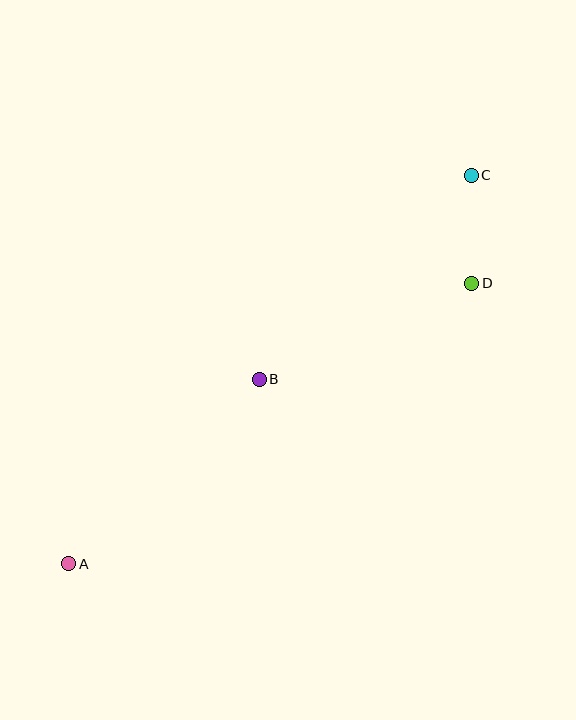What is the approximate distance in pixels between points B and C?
The distance between B and C is approximately 295 pixels.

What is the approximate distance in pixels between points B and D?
The distance between B and D is approximately 234 pixels.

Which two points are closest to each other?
Points C and D are closest to each other.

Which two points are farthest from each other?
Points A and C are farthest from each other.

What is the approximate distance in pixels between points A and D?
The distance between A and D is approximately 491 pixels.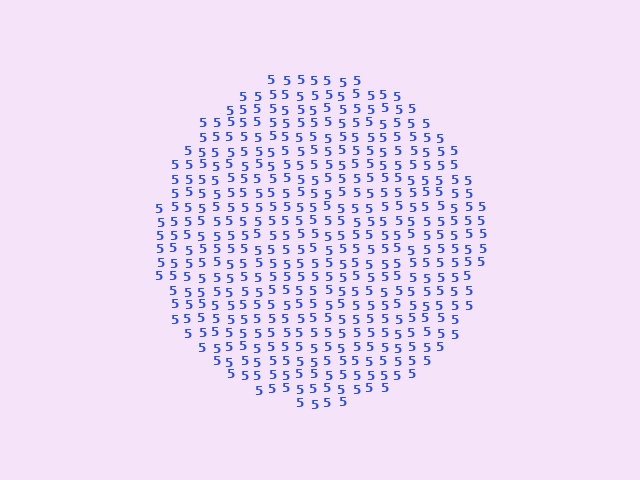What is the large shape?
The large shape is a circle.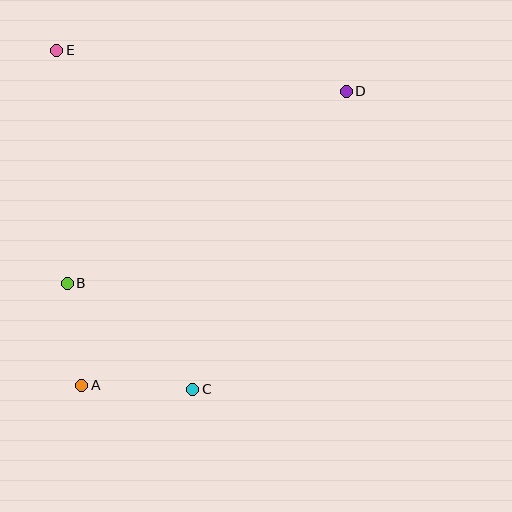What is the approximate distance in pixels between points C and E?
The distance between C and E is approximately 366 pixels.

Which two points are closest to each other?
Points A and B are closest to each other.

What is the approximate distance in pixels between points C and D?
The distance between C and D is approximately 335 pixels.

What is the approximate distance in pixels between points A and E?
The distance between A and E is approximately 336 pixels.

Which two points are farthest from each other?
Points A and D are farthest from each other.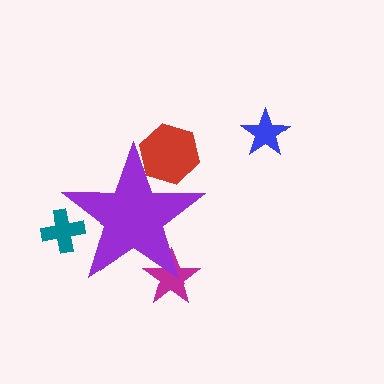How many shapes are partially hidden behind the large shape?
3 shapes are partially hidden.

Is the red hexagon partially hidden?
Yes, the red hexagon is partially hidden behind the purple star.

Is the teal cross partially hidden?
Yes, the teal cross is partially hidden behind the purple star.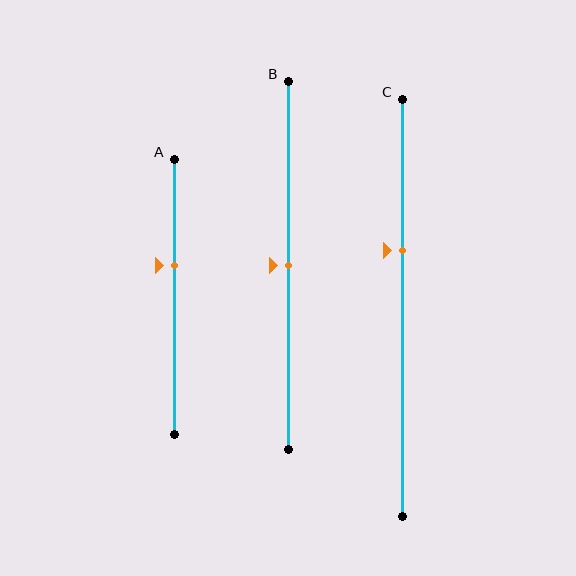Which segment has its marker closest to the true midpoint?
Segment B has its marker closest to the true midpoint.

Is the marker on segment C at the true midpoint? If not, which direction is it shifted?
No, the marker on segment C is shifted upward by about 14% of the segment length.